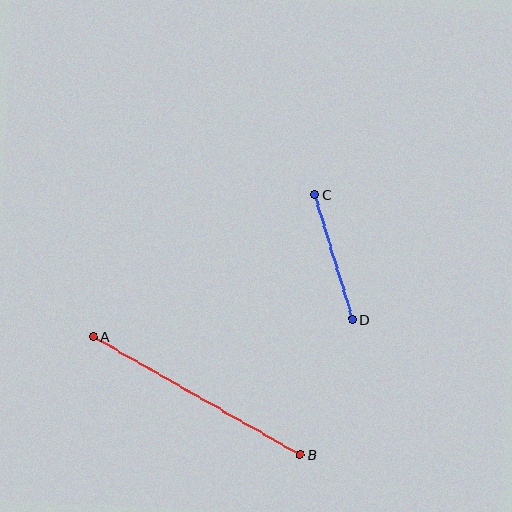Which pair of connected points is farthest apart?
Points A and B are farthest apart.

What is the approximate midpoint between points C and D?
The midpoint is at approximately (334, 257) pixels.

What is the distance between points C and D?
The distance is approximately 130 pixels.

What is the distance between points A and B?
The distance is approximately 238 pixels.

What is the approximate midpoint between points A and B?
The midpoint is at approximately (197, 395) pixels.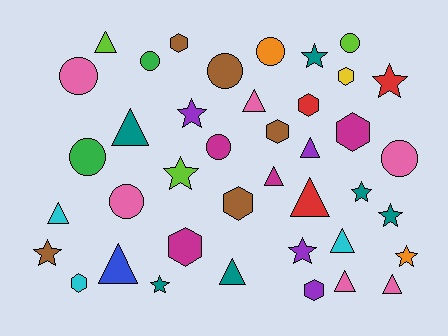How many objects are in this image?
There are 40 objects.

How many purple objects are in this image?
There are 4 purple objects.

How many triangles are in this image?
There are 12 triangles.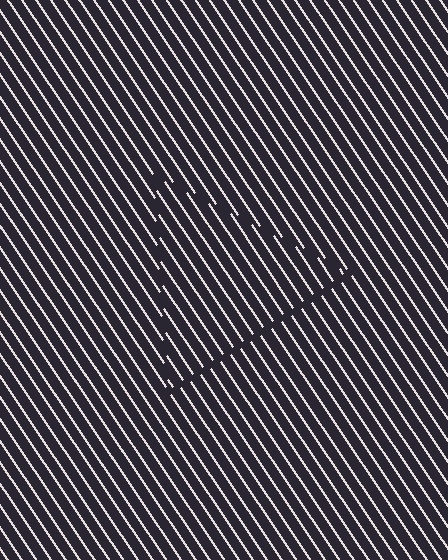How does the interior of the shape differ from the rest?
The interior of the shape contains the same grating, shifted by half a period — the contour is defined by the phase discontinuity where line-ends from the inner and outer gratings abut.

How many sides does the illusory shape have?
3 sides — the line-ends trace a triangle.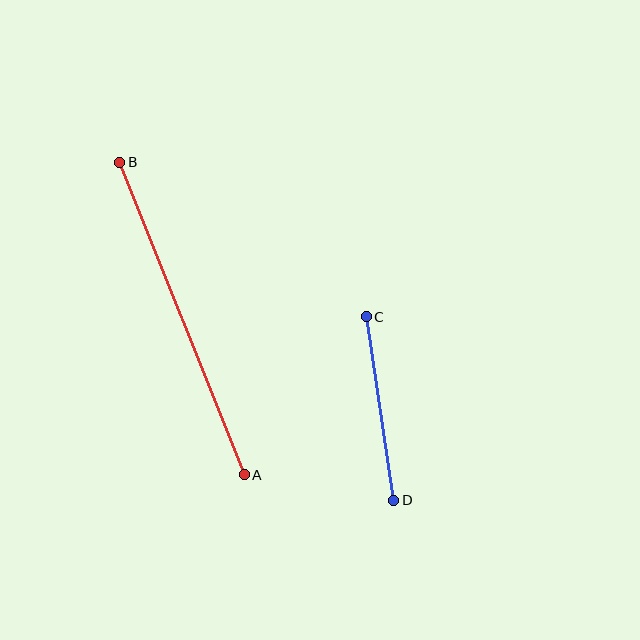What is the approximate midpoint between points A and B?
The midpoint is at approximately (182, 318) pixels.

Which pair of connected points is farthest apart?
Points A and B are farthest apart.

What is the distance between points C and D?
The distance is approximately 185 pixels.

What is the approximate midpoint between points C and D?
The midpoint is at approximately (380, 409) pixels.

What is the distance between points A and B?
The distance is approximately 336 pixels.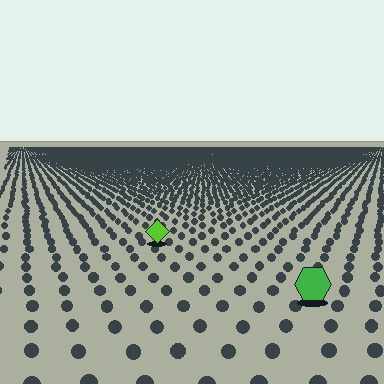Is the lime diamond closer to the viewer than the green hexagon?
No. The green hexagon is closer — you can tell from the texture gradient: the ground texture is coarser near it.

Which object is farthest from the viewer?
The lime diamond is farthest from the viewer. It appears smaller and the ground texture around it is denser.